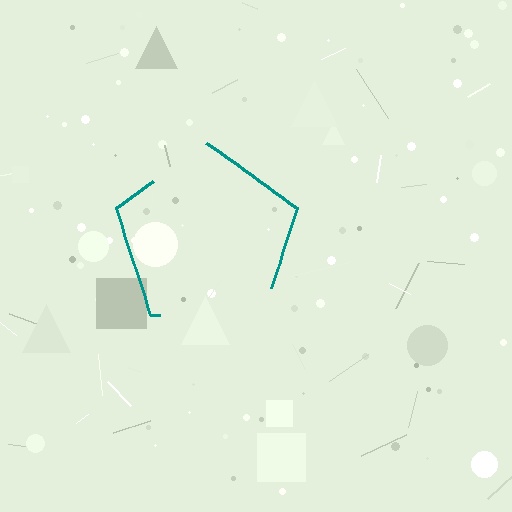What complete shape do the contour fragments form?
The contour fragments form a pentagon.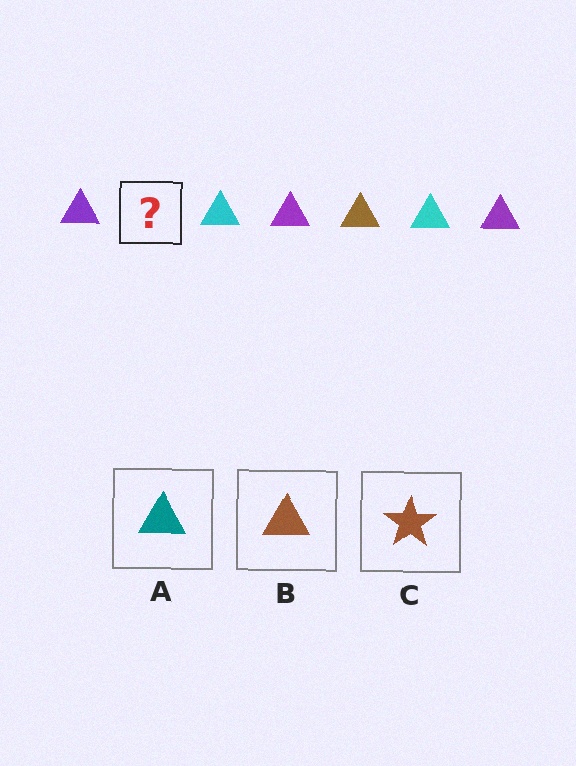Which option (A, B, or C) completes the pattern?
B.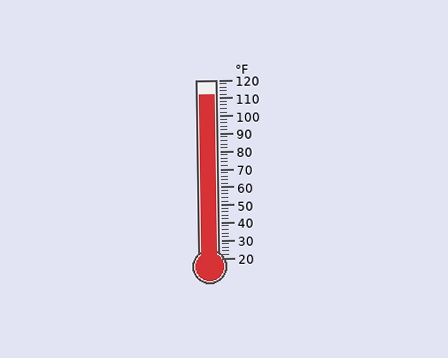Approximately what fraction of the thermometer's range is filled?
The thermometer is filled to approximately 90% of its range.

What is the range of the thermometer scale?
The thermometer scale ranges from 20°F to 120°F.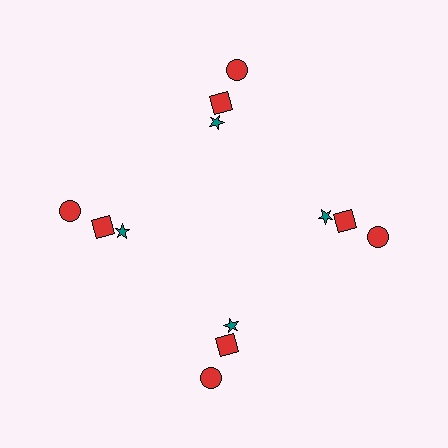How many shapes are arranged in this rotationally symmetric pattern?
There are 12 shapes, arranged in 4 groups of 3.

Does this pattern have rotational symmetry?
Yes, this pattern has 4-fold rotational symmetry. It looks the same after rotating 90 degrees around the center.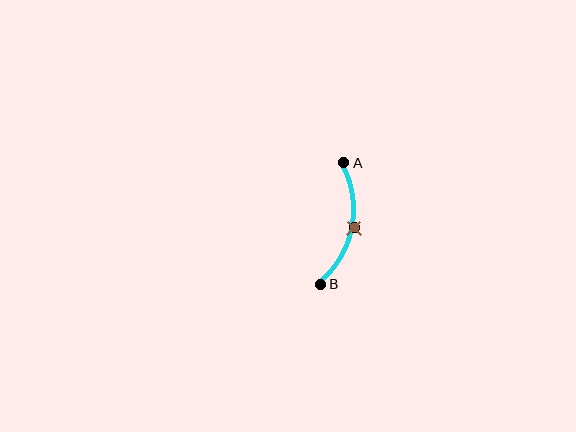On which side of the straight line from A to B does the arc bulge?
The arc bulges to the right of the straight line connecting A and B.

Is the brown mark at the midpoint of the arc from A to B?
Yes. The brown mark lies on the arc at equal arc-length from both A and B — it is the arc midpoint.